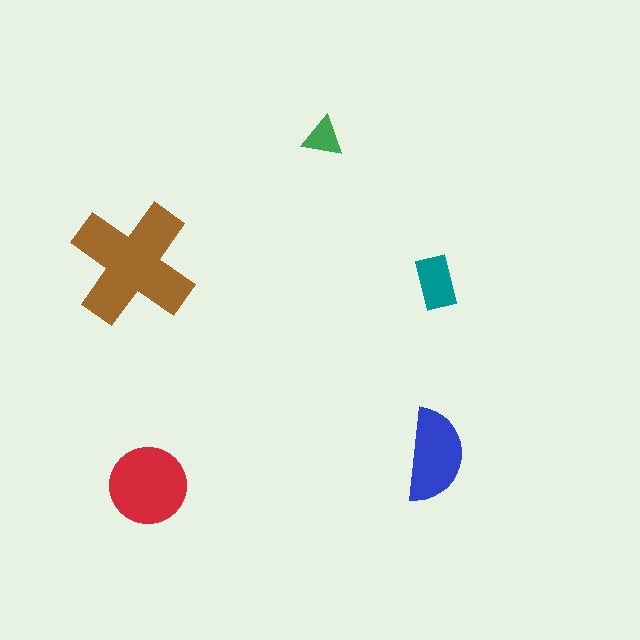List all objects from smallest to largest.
The green triangle, the teal rectangle, the blue semicircle, the red circle, the brown cross.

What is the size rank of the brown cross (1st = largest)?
1st.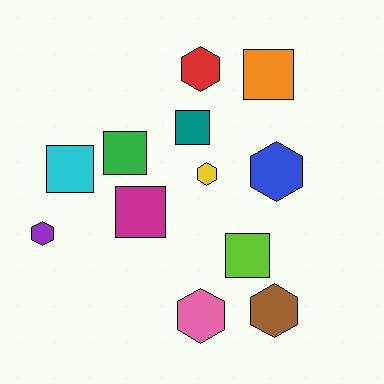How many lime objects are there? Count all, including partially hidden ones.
There is 1 lime object.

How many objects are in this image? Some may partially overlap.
There are 12 objects.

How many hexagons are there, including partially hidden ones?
There are 6 hexagons.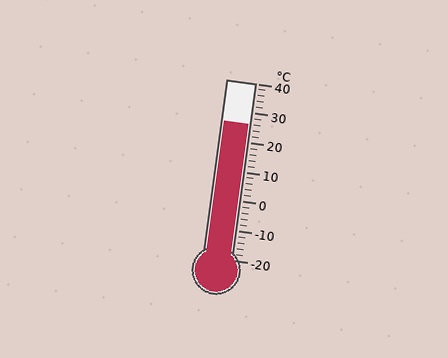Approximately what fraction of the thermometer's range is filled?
The thermometer is filled to approximately 75% of its range.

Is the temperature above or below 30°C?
The temperature is below 30°C.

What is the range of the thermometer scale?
The thermometer scale ranges from -20°C to 40°C.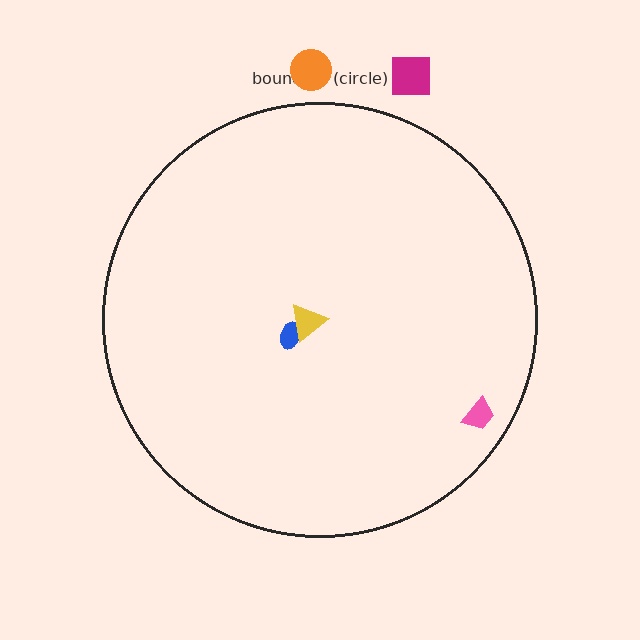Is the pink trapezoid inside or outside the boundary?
Inside.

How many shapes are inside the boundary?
3 inside, 2 outside.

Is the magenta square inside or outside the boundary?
Outside.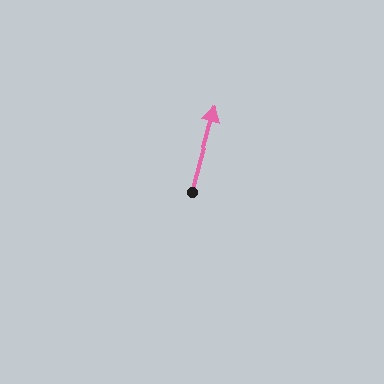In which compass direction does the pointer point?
North.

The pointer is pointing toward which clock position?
Roughly 1 o'clock.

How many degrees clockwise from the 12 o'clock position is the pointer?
Approximately 15 degrees.